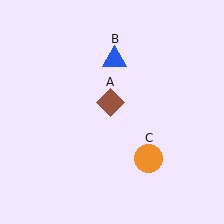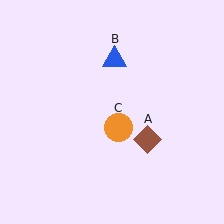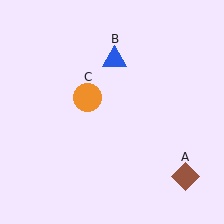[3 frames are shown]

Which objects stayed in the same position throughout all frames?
Blue triangle (object B) remained stationary.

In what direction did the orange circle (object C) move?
The orange circle (object C) moved up and to the left.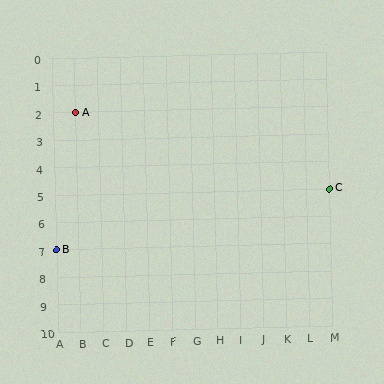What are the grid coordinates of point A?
Point A is at grid coordinates (B, 2).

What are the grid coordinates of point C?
Point C is at grid coordinates (M, 5).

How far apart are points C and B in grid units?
Points C and B are 12 columns and 2 rows apart (about 12.2 grid units diagonally).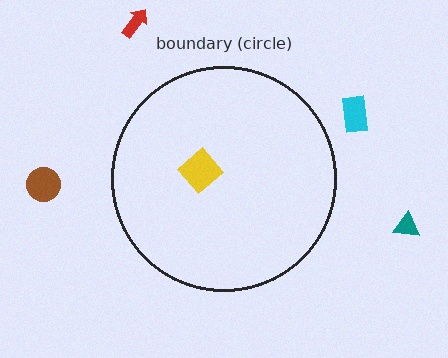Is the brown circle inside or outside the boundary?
Outside.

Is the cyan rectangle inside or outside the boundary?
Outside.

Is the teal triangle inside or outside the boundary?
Outside.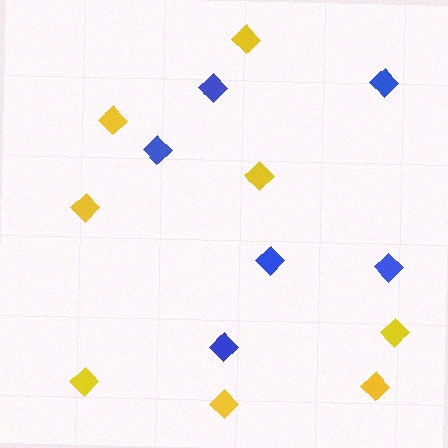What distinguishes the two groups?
There are 2 groups: one group of blue diamonds (6) and one group of yellow diamonds (8).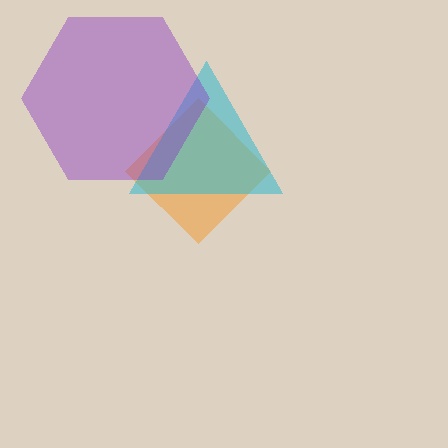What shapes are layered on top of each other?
The layered shapes are: an orange diamond, a cyan triangle, a purple hexagon.